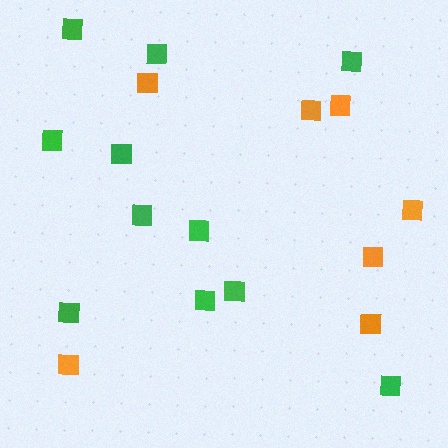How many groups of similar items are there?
There are 2 groups: one group of orange squares (7) and one group of green squares (11).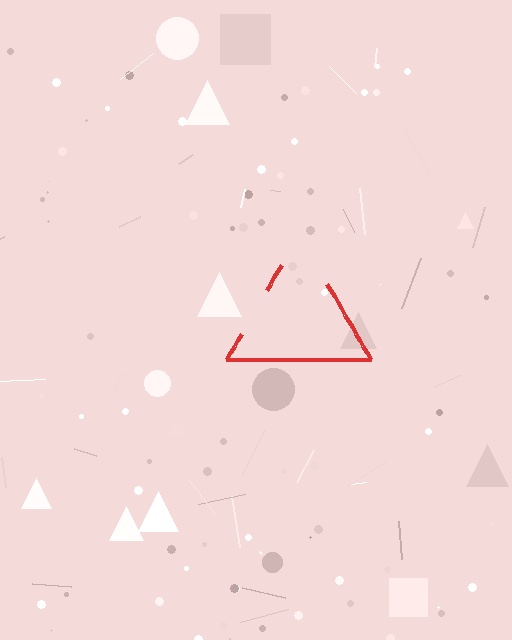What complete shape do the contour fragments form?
The contour fragments form a triangle.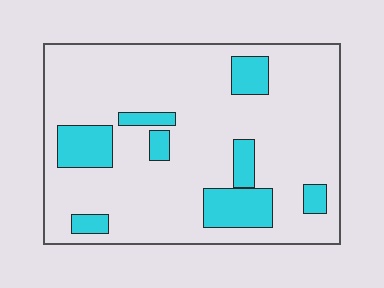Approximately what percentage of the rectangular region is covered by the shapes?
Approximately 20%.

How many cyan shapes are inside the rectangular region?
8.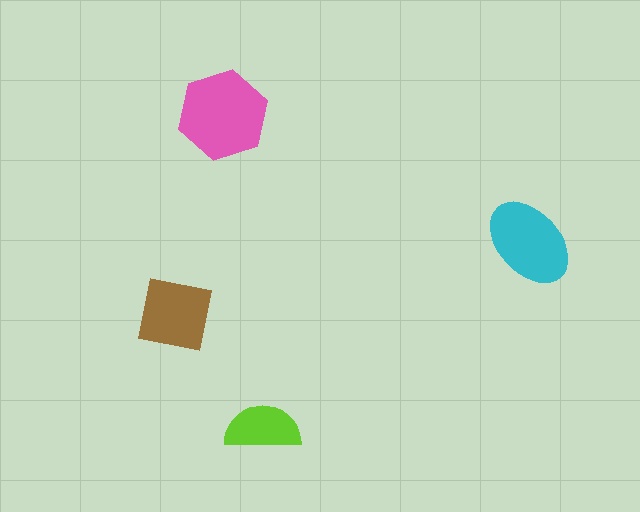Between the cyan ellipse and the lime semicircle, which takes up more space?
The cyan ellipse.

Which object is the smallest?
The lime semicircle.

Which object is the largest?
The pink hexagon.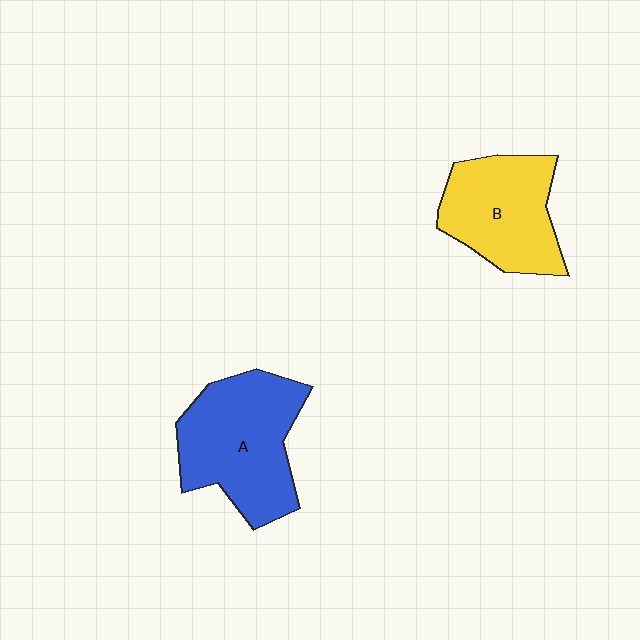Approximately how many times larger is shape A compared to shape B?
Approximately 1.2 times.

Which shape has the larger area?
Shape A (blue).